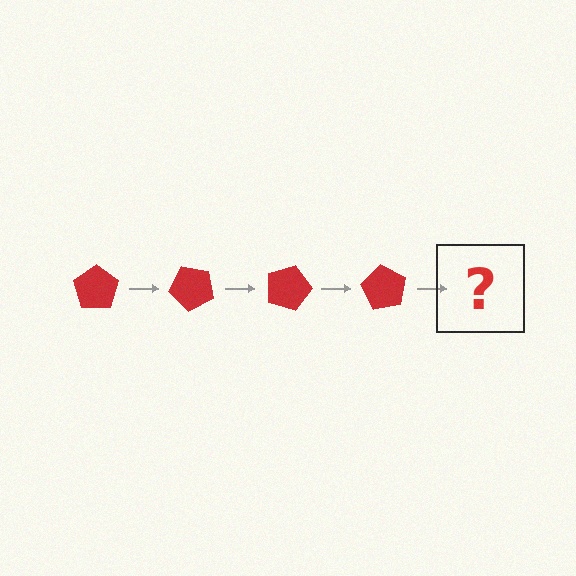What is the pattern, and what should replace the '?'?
The pattern is that the pentagon rotates 45 degrees each step. The '?' should be a red pentagon rotated 180 degrees.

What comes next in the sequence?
The next element should be a red pentagon rotated 180 degrees.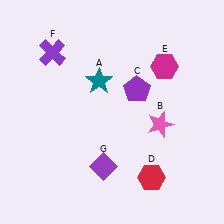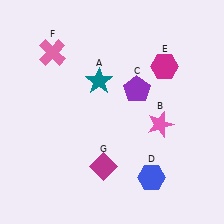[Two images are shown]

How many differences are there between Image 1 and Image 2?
There are 3 differences between the two images.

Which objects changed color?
D changed from red to blue. F changed from purple to pink. G changed from purple to magenta.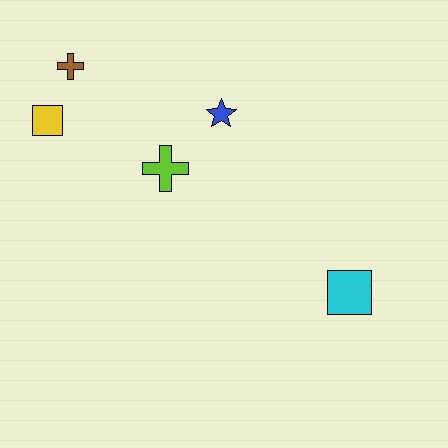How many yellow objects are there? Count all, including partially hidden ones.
There is 1 yellow object.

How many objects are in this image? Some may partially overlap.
There are 5 objects.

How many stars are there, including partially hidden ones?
There is 1 star.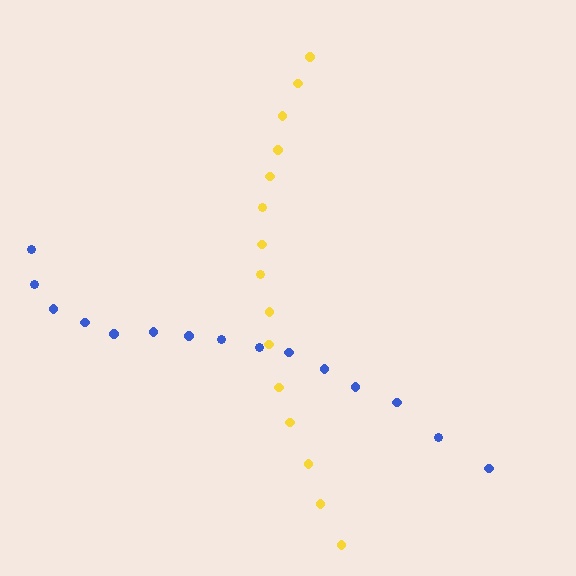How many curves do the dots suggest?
There are 2 distinct paths.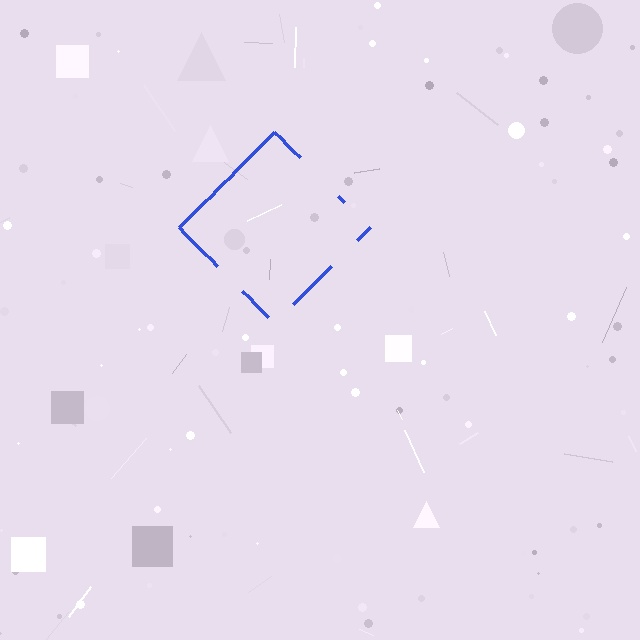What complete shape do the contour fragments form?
The contour fragments form a diamond.